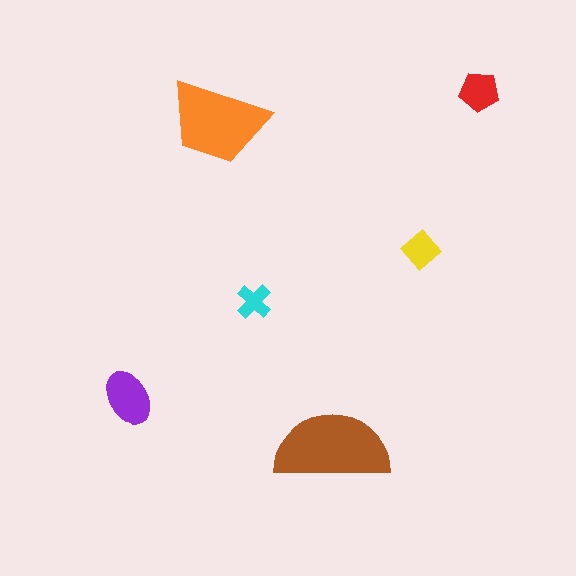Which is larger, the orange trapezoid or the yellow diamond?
The orange trapezoid.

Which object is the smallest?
The cyan cross.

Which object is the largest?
The brown semicircle.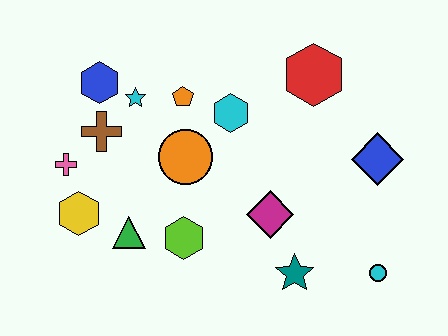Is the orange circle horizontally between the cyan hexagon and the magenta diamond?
No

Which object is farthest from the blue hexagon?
The cyan circle is farthest from the blue hexagon.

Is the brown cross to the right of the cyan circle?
No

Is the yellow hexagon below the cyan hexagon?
Yes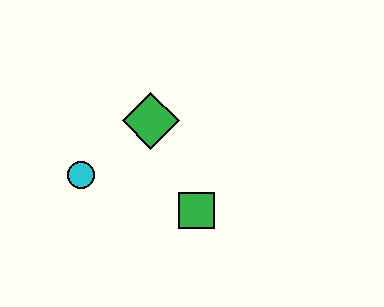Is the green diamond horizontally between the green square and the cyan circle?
Yes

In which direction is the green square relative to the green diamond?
The green square is below the green diamond.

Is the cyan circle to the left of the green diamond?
Yes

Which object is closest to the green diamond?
The cyan circle is closest to the green diamond.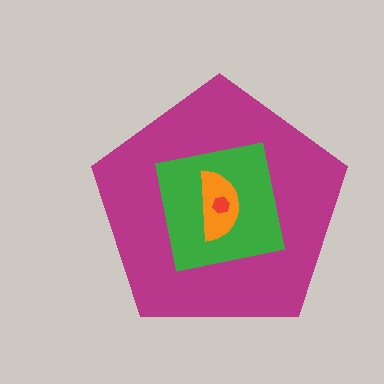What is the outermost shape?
The magenta pentagon.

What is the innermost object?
The red hexagon.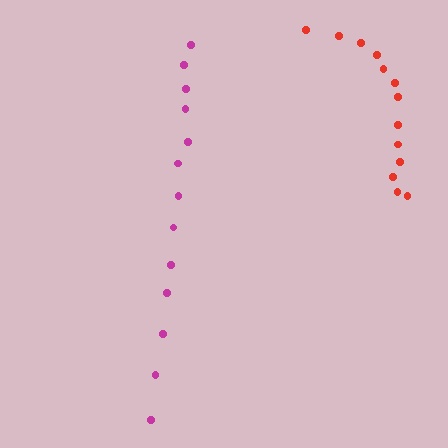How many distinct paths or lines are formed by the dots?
There are 2 distinct paths.